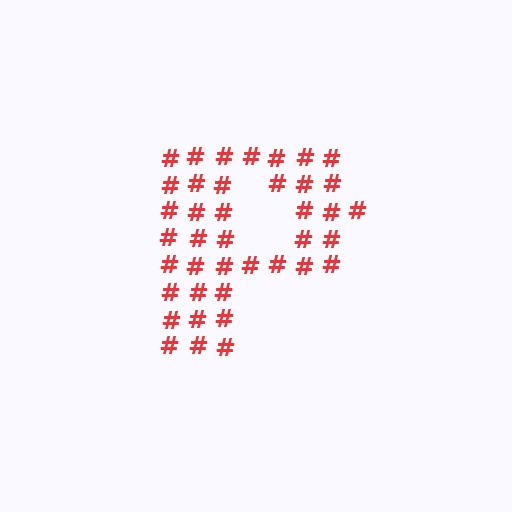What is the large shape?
The large shape is the letter P.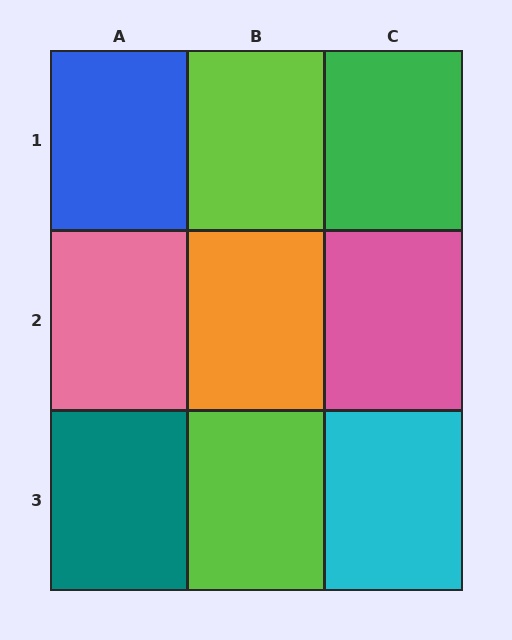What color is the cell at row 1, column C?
Green.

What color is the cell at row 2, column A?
Pink.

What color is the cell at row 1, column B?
Lime.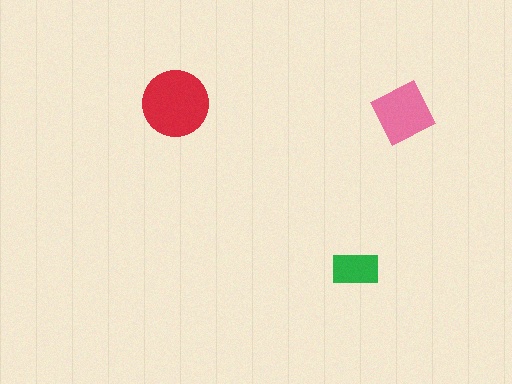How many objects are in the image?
There are 3 objects in the image.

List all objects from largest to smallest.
The red circle, the pink square, the green rectangle.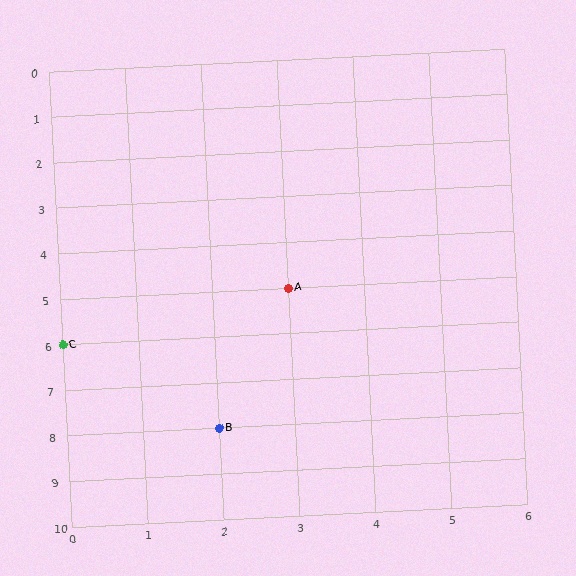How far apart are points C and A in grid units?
Points C and A are 3 columns and 1 row apart (about 3.2 grid units diagonally).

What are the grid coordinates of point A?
Point A is at grid coordinates (3, 5).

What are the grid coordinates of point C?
Point C is at grid coordinates (0, 6).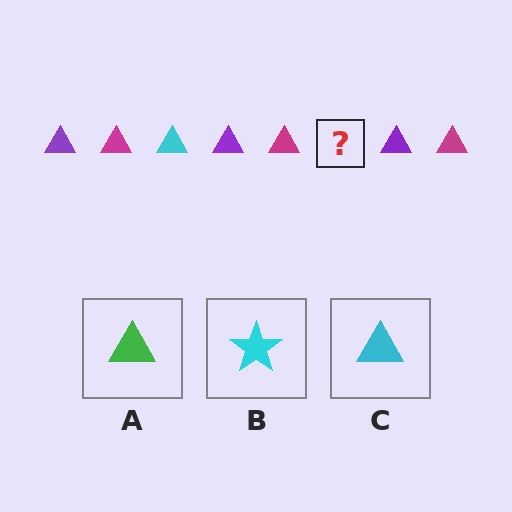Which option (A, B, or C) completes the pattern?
C.